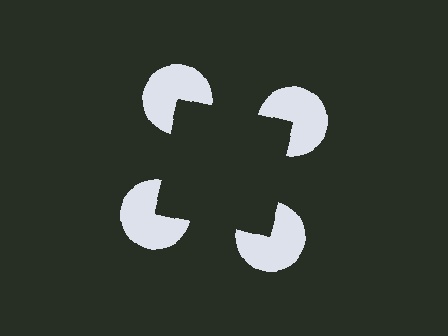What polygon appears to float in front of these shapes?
An illusory square — its edges are inferred from the aligned wedge cuts in the pac-man discs, not physically drawn.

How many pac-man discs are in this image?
There are 4 — one at each vertex of the illusory square.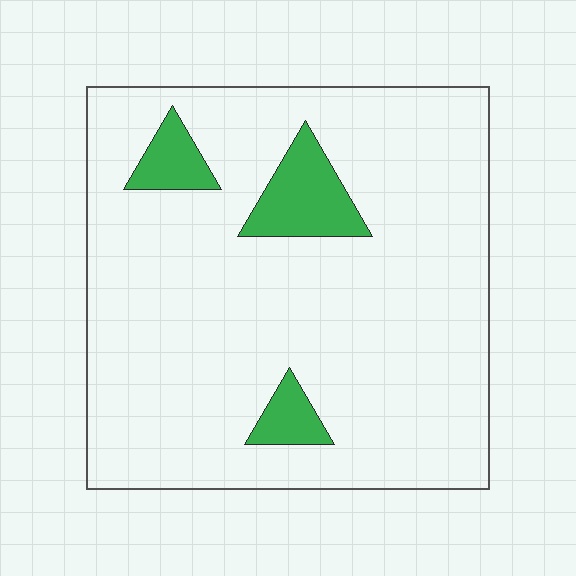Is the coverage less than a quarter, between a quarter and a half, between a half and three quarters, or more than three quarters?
Less than a quarter.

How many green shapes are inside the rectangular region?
3.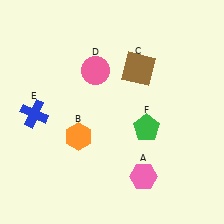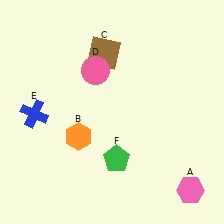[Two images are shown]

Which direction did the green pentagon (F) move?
The green pentagon (F) moved down.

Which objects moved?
The objects that moved are: the pink hexagon (A), the brown square (C), the green pentagon (F).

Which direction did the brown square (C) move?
The brown square (C) moved left.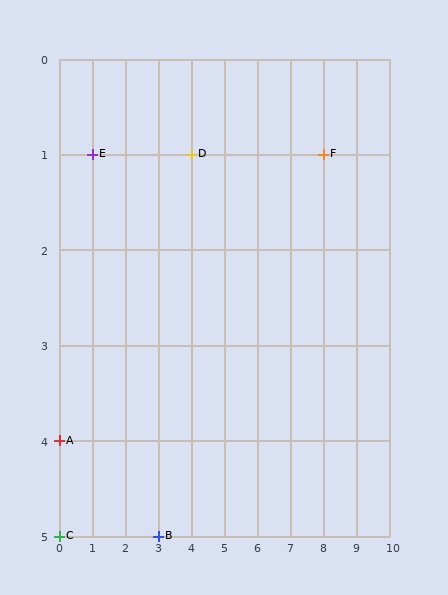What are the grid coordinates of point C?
Point C is at grid coordinates (0, 5).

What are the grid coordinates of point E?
Point E is at grid coordinates (1, 1).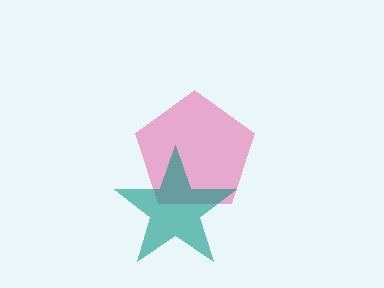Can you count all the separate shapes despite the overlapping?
Yes, there are 2 separate shapes.